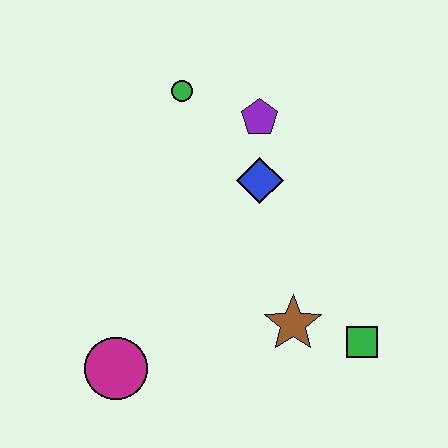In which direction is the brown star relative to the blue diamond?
The brown star is below the blue diamond.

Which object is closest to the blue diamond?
The purple pentagon is closest to the blue diamond.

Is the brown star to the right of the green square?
No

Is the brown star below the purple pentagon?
Yes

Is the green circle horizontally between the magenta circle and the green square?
Yes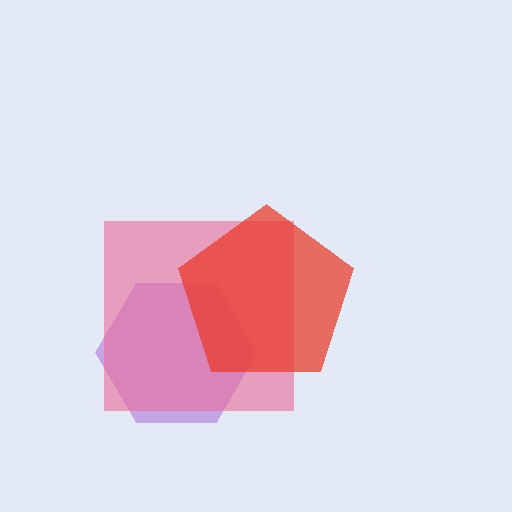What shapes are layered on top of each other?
The layered shapes are: a purple hexagon, a pink square, a red pentagon.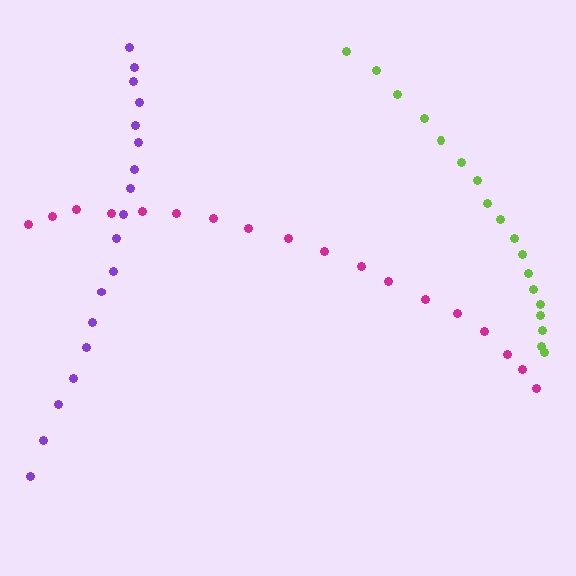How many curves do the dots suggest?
There are 3 distinct paths.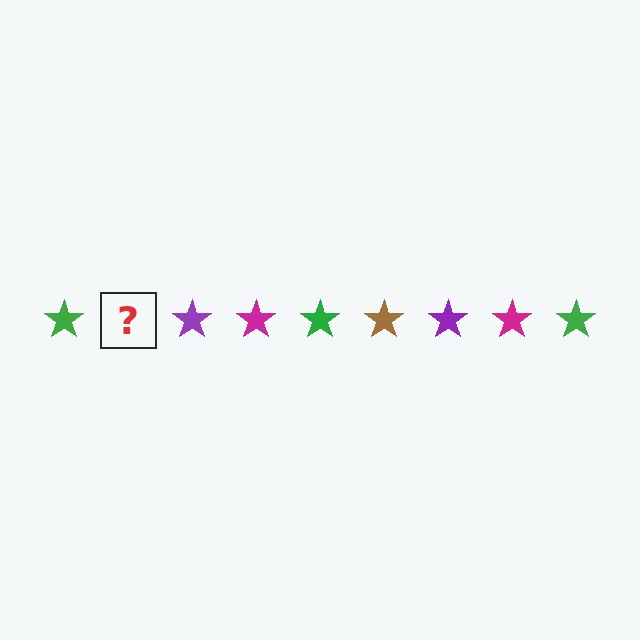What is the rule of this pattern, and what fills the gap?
The rule is that the pattern cycles through green, brown, purple, magenta stars. The gap should be filled with a brown star.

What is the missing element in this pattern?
The missing element is a brown star.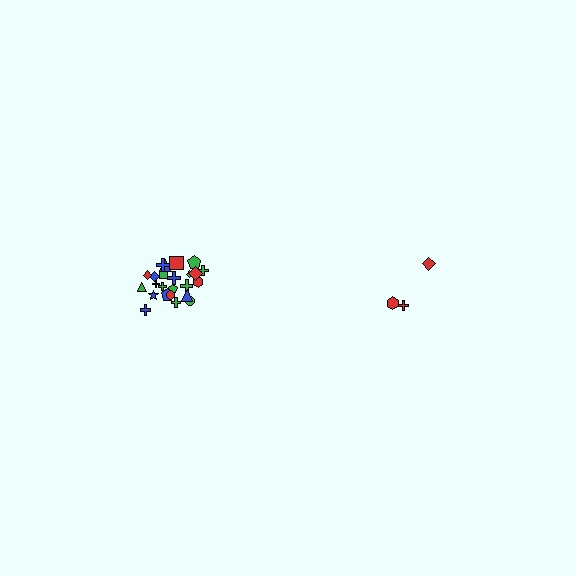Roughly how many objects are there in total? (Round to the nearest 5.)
Roughly 30 objects in total.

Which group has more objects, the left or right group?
The left group.